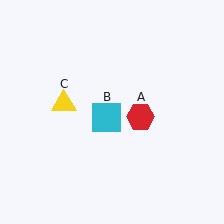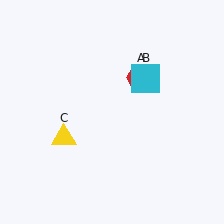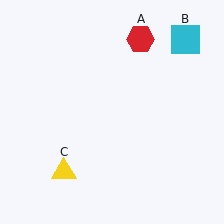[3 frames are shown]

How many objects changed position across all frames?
3 objects changed position: red hexagon (object A), cyan square (object B), yellow triangle (object C).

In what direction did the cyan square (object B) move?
The cyan square (object B) moved up and to the right.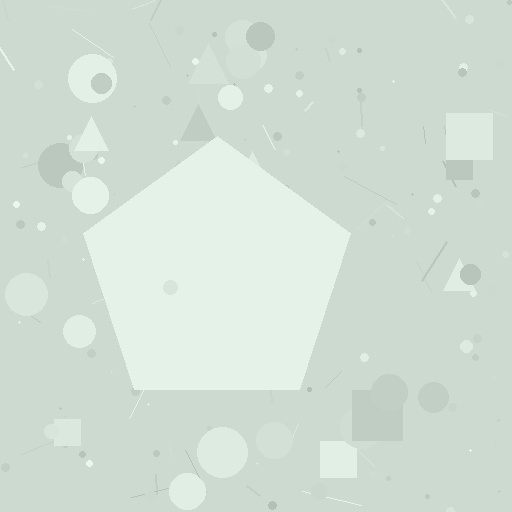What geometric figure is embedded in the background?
A pentagon is embedded in the background.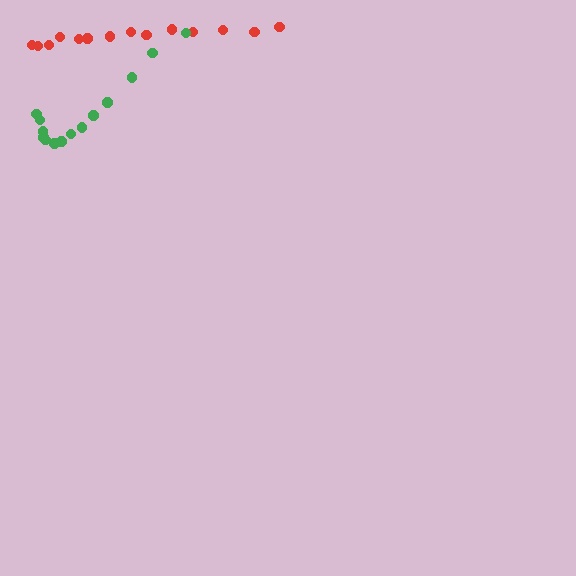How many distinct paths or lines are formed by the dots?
There are 2 distinct paths.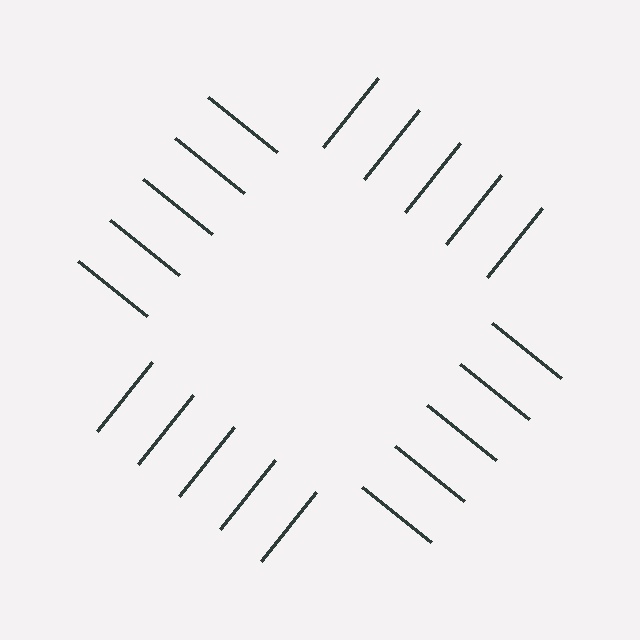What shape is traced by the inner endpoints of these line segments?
An illusory square — the line segments terminate on its edges but no continuous stroke is drawn.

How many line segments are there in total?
20 — 5 along each of the 4 edges.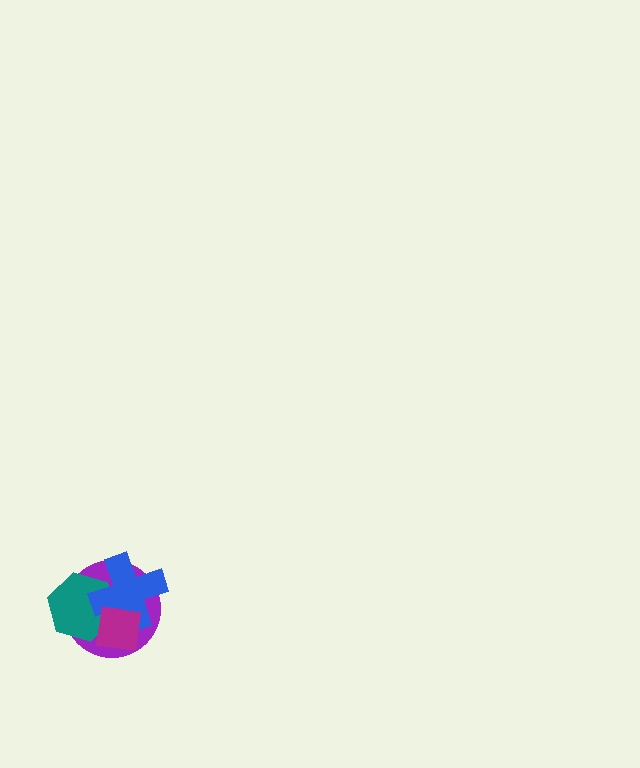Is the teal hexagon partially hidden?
Yes, it is partially covered by another shape.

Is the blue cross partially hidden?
Yes, it is partially covered by another shape.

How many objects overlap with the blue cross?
3 objects overlap with the blue cross.